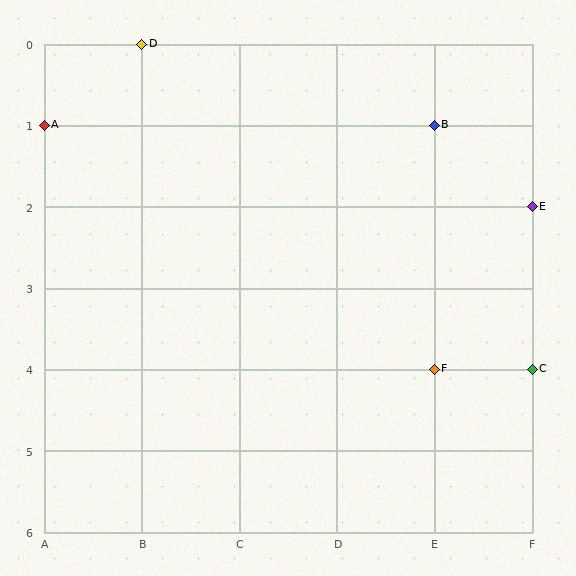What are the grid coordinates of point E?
Point E is at grid coordinates (F, 2).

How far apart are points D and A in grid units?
Points D and A are 1 column and 1 row apart (about 1.4 grid units diagonally).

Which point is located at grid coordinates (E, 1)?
Point B is at (E, 1).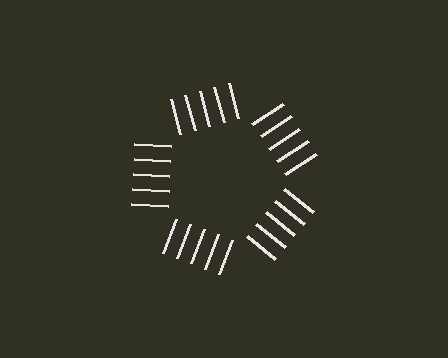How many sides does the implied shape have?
5 sides — the line-ends trace a pentagon.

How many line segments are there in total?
25 — 5 along each of the 5 edges.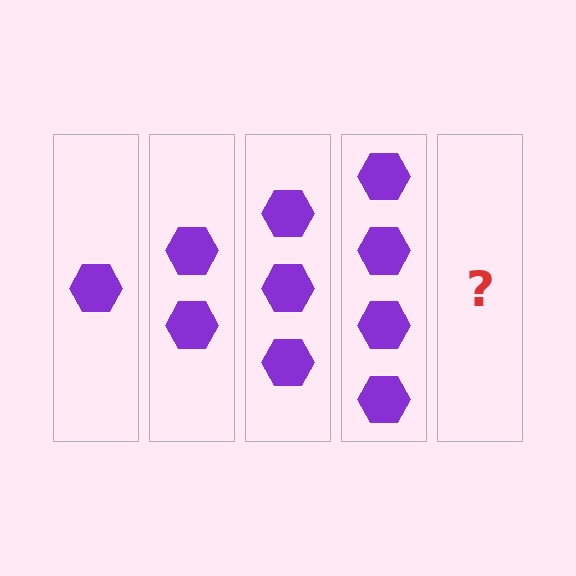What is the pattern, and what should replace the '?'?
The pattern is that each step adds one more hexagon. The '?' should be 5 hexagons.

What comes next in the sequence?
The next element should be 5 hexagons.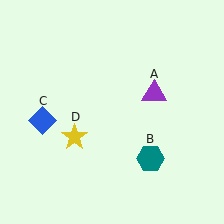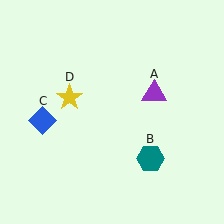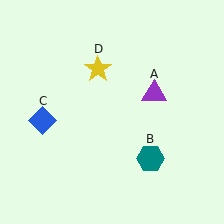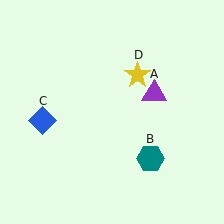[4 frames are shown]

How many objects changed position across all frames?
1 object changed position: yellow star (object D).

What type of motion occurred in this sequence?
The yellow star (object D) rotated clockwise around the center of the scene.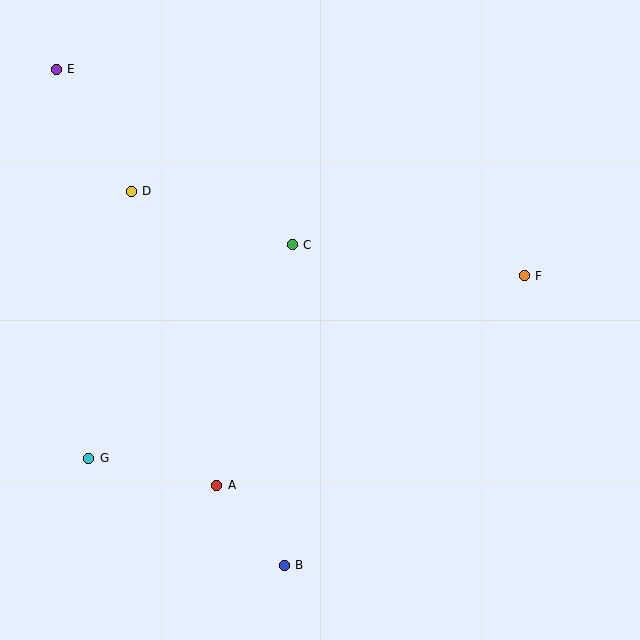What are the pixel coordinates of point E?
Point E is at (56, 69).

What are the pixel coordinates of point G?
Point G is at (89, 458).